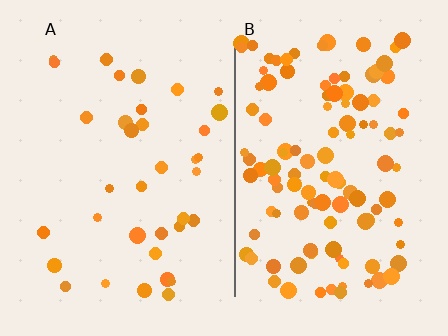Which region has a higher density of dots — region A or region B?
B (the right).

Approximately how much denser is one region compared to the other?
Approximately 3.1× — region B over region A.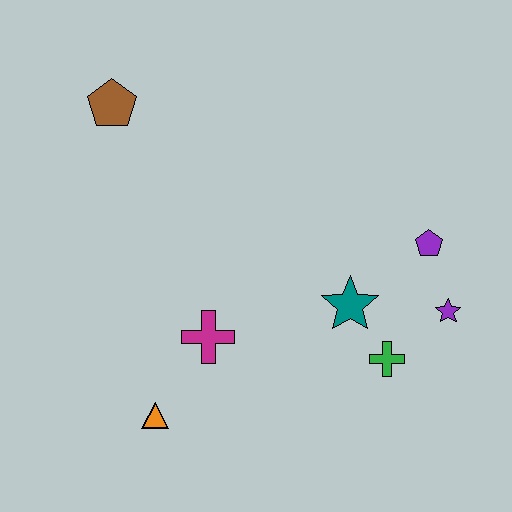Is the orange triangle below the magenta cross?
Yes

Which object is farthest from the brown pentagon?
The purple star is farthest from the brown pentagon.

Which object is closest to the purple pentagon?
The purple star is closest to the purple pentagon.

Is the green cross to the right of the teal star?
Yes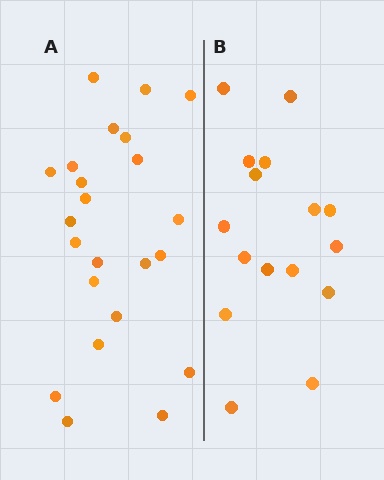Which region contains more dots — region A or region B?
Region A (the left region) has more dots.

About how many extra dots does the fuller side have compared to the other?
Region A has roughly 8 or so more dots than region B.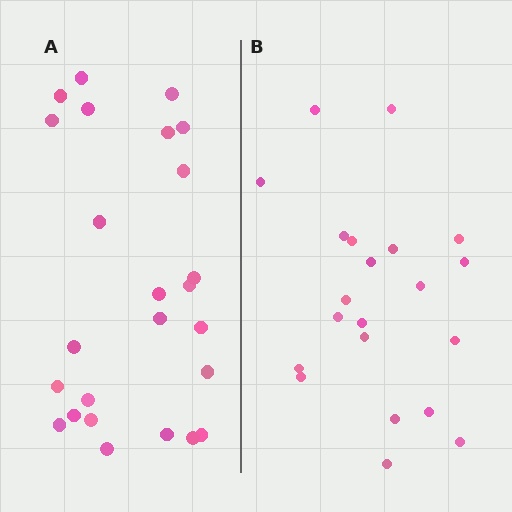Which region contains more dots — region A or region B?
Region A (the left region) has more dots.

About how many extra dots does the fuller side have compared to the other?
Region A has about 4 more dots than region B.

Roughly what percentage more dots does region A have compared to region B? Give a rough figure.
About 20% more.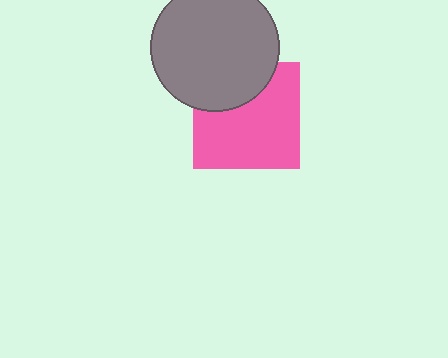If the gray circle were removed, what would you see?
You would see the complete pink square.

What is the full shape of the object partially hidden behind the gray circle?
The partially hidden object is a pink square.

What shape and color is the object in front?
The object in front is a gray circle.